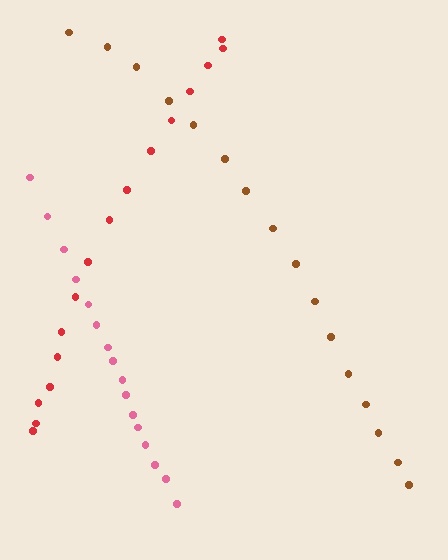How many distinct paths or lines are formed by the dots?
There are 3 distinct paths.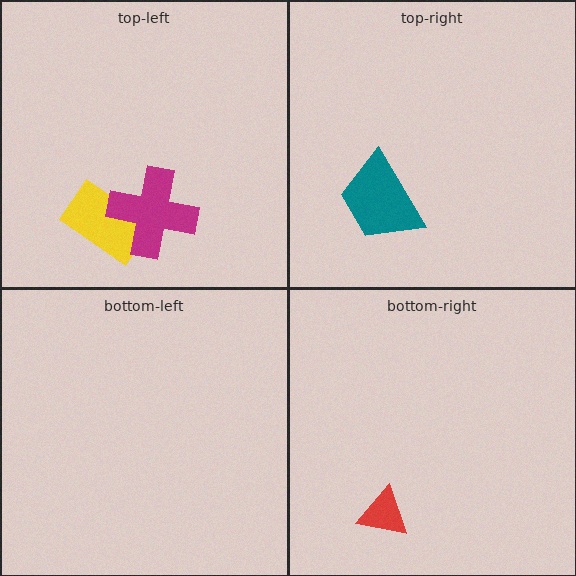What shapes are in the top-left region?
The yellow rectangle, the magenta cross.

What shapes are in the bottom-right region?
The red triangle.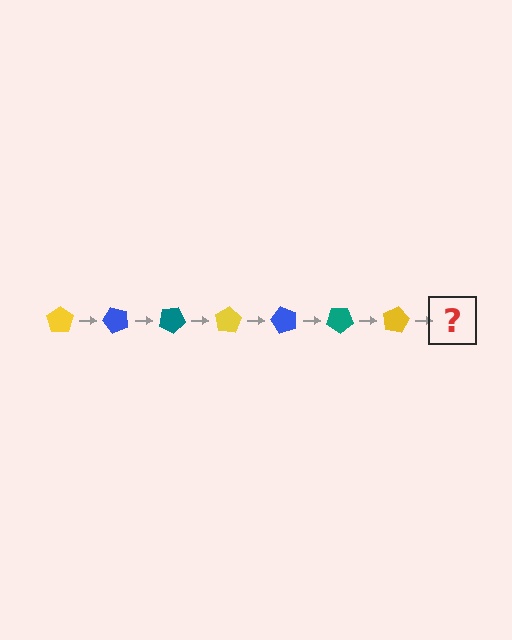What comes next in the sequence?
The next element should be a blue pentagon, rotated 350 degrees from the start.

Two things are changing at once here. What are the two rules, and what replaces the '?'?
The two rules are that it rotates 50 degrees each step and the color cycles through yellow, blue, and teal. The '?' should be a blue pentagon, rotated 350 degrees from the start.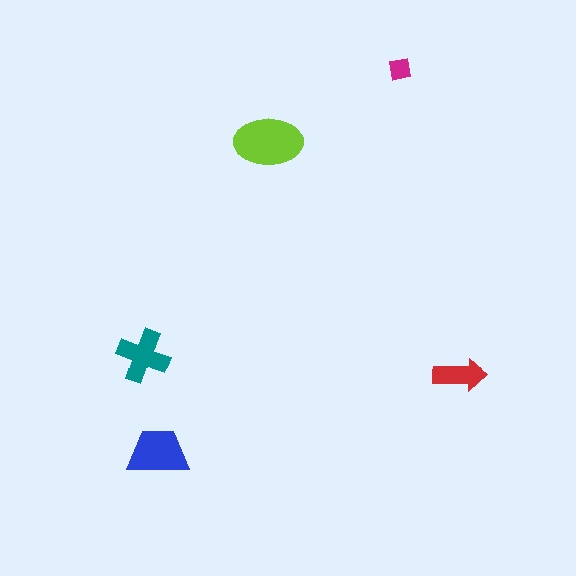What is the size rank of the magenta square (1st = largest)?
5th.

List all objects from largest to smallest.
The lime ellipse, the blue trapezoid, the teal cross, the red arrow, the magenta square.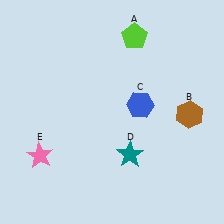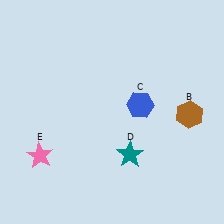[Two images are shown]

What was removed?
The lime pentagon (A) was removed in Image 2.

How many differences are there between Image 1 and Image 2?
There is 1 difference between the two images.